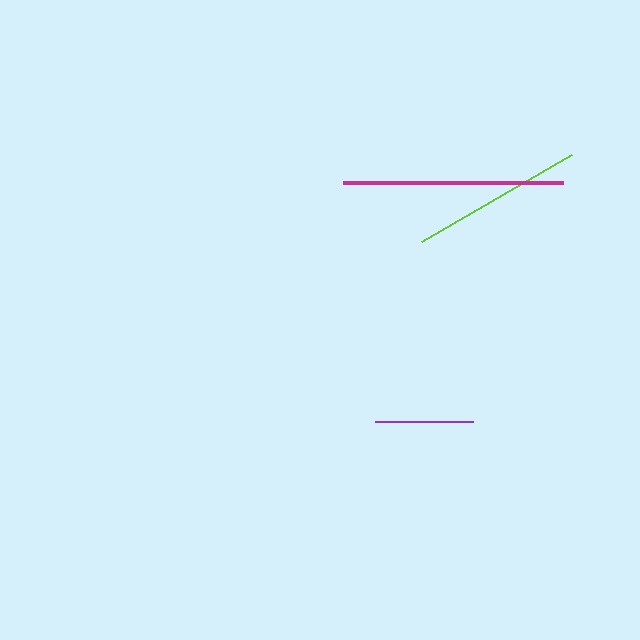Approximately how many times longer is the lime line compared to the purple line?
The lime line is approximately 1.8 times the length of the purple line.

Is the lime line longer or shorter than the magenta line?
The magenta line is longer than the lime line.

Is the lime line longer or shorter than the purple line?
The lime line is longer than the purple line.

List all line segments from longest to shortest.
From longest to shortest: magenta, lime, purple.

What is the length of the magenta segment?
The magenta segment is approximately 220 pixels long.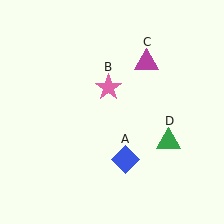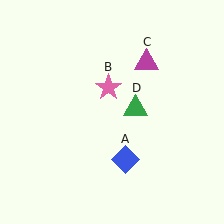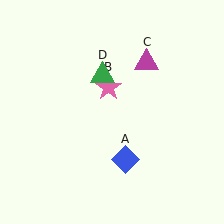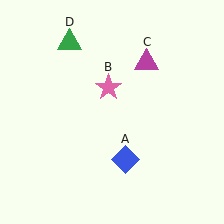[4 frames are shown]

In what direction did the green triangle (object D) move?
The green triangle (object D) moved up and to the left.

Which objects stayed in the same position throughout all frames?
Blue diamond (object A) and pink star (object B) and magenta triangle (object C) remained stationary.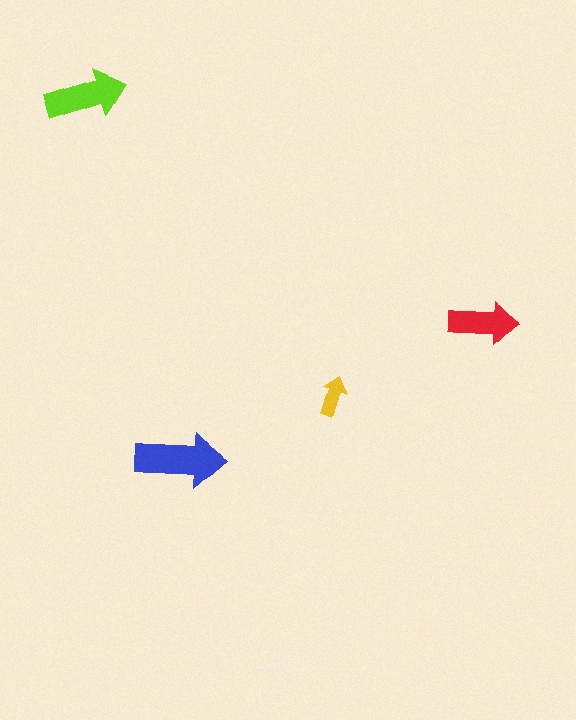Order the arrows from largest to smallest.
the blue one, the lime one, the red one, the yellow one.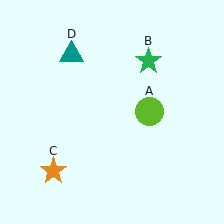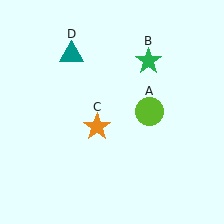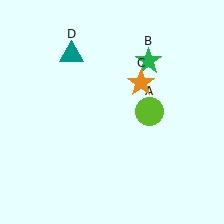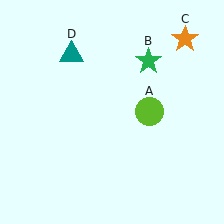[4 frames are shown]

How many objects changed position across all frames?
1 object changed position: orange star (object C).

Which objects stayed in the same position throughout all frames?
Lime circle (object A) and green star (object B) and teal triangle (object D) remained stationary.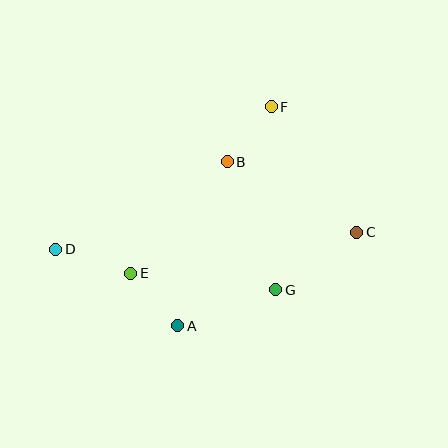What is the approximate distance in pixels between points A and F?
The distance between A and F is approximately 238 pixels.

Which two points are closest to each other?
Points A and E are closest to each other.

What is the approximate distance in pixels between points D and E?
The distance between D and E is approximately 79 pixels.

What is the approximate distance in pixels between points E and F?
The distance between E and F is approximately 218 pixels.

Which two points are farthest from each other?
Points C and D are farthest from each other.